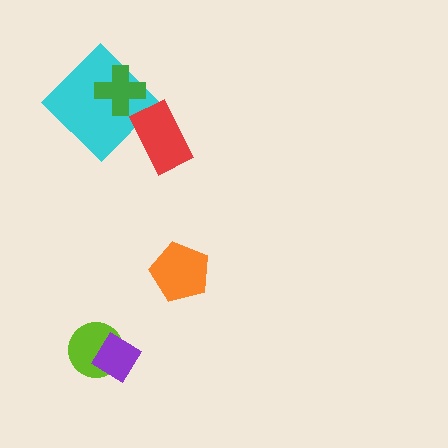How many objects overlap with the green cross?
1 object overlaps with the green cross.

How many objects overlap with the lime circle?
1 object overlaps with the lime circle.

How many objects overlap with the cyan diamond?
1 object overlaps with the cyan diamond.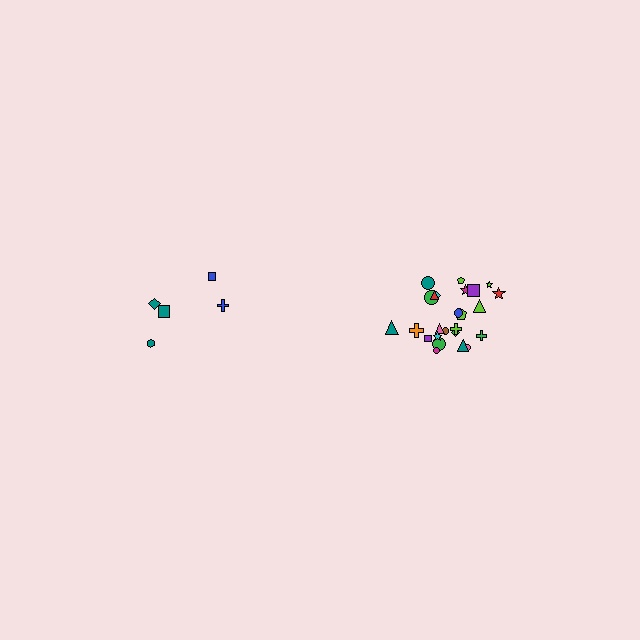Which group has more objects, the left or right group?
The right group.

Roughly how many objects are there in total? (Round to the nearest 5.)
Roughly 30 objects in total.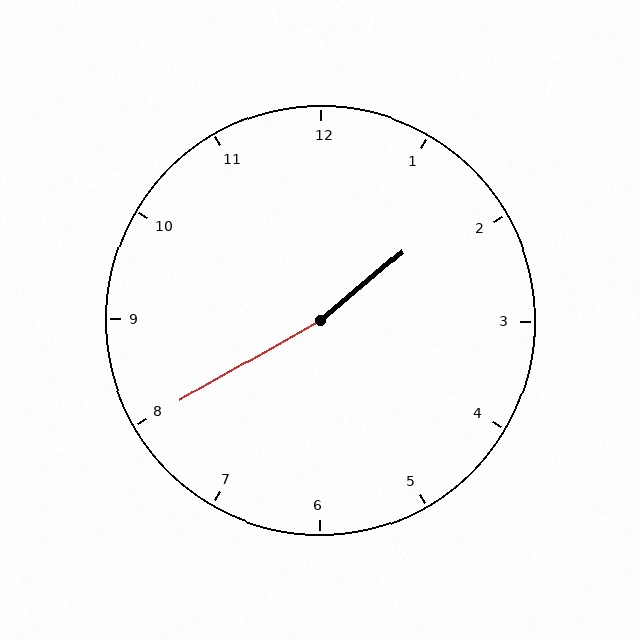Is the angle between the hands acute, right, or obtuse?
It is obtuse.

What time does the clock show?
1:40.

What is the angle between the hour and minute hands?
Approximately 170 degrees.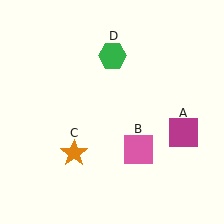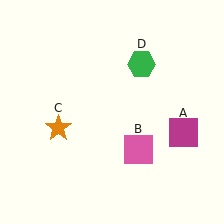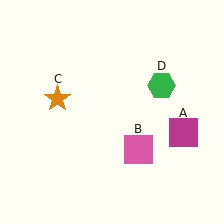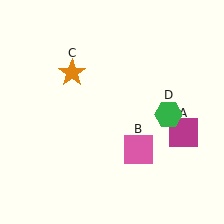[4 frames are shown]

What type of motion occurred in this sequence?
The orange star (object C), green hexagon (object D) rotated clockwise around the center of the scene.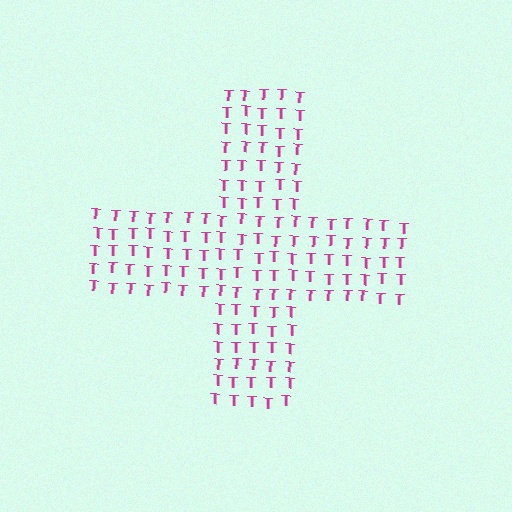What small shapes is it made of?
It is made of small letter T's.